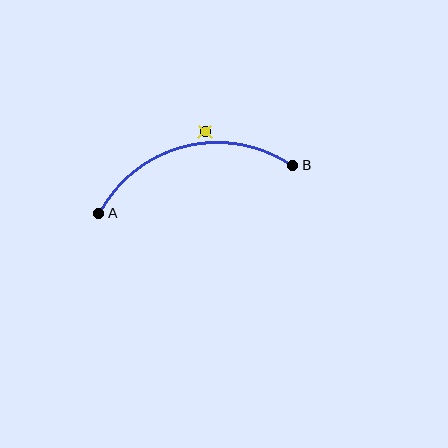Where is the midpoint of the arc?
The arc midpoint is the point on the curve farthest from the straight line joining A and B. It sits above that line.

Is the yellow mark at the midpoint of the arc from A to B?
No — the yellow mark does not lie on the arc at all. It sits slightly outside the curve.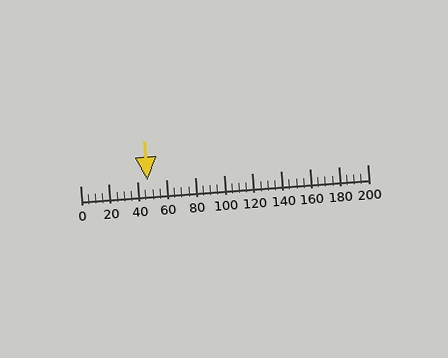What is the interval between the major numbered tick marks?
The major tick marks are spaced 20 units apart.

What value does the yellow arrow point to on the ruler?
The yellow arrow points to approximately 47.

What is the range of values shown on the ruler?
The ruler shows values from 0 to 200.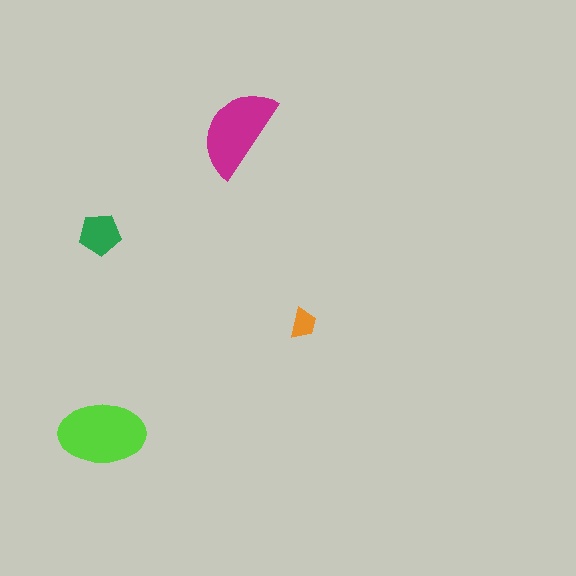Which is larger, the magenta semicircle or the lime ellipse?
The lime ellipse.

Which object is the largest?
The lime ellipse.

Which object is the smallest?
The orange trapezoid.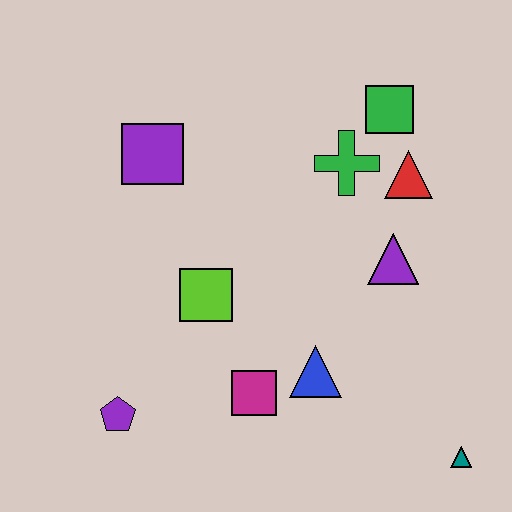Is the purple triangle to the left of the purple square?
No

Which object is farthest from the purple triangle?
The purple pentagon is farthest from the purple triangle.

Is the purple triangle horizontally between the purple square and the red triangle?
Yes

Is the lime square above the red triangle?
No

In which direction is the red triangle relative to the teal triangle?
The red triangle is above the teal triangle.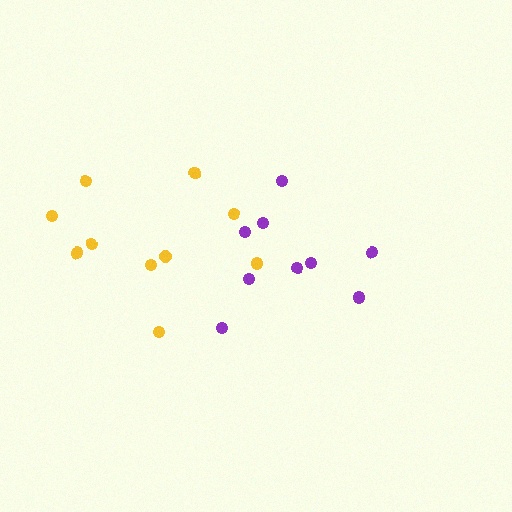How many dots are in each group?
Group 1: 10 dots, Group 2: 9 dots (19 total).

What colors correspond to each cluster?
The clusters are colored: yellow, purple.